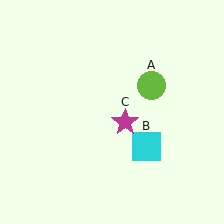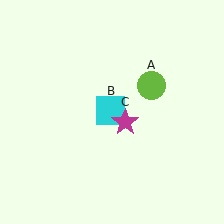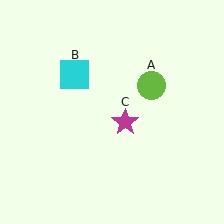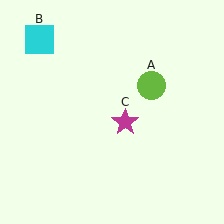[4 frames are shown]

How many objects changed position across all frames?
1 object changed position: cyan square (object B).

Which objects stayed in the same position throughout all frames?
Lime circle (object A) and magenta star (object C) remained stationary.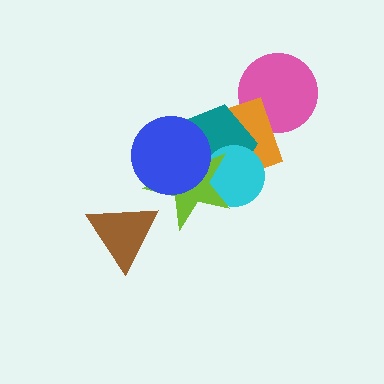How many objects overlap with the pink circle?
1 object overlaps with the pink circle.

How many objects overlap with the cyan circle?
3 objects overlap with the cyan circle.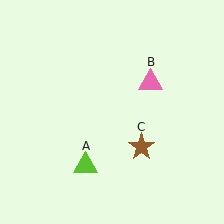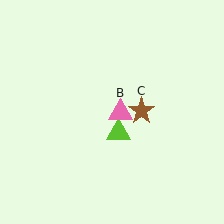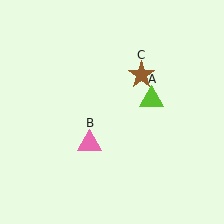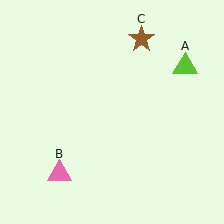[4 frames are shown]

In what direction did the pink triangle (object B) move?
The pink triangle (object B) moved down and to the left.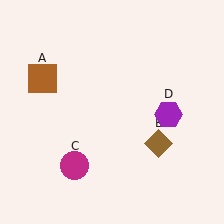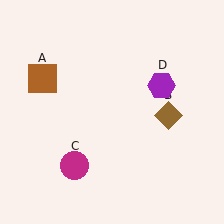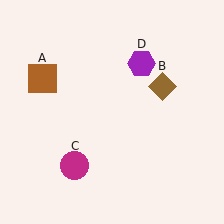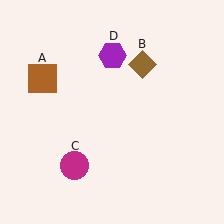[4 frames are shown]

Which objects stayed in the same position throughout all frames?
Brown square (object A) and magenta circle (object C) remained stationary.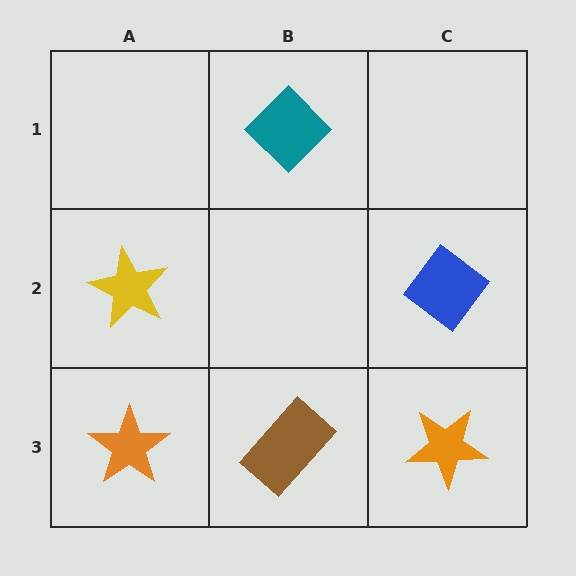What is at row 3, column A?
An orange star.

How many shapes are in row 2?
2 shapes.